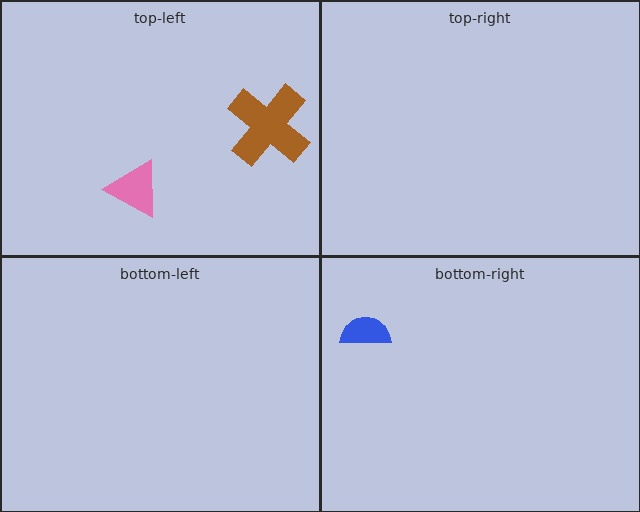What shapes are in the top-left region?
The pink triangle, the brown cross.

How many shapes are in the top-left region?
2.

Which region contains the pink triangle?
The top-left region.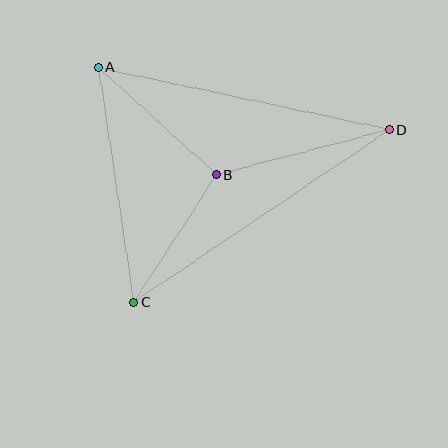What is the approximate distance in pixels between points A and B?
The distance between A and B is approximately 160 pixels.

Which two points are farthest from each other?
Points C and D are farthest from each other.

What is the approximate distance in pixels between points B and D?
The distance between B and D is approximately 179 pixels.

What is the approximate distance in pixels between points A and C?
The distance between A and C is approximately 237 pixels.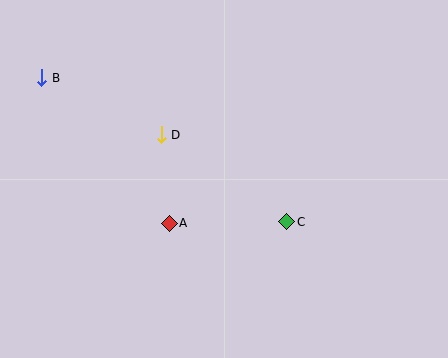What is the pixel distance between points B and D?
The distance between B and D is 132 pixels.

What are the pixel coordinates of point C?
Point C is at (287, 222).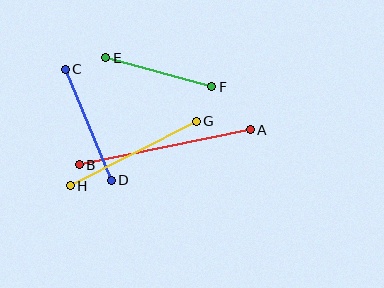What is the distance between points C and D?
The distance is approximately 120 pixels.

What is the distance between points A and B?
The distance is approximately 175 pixels.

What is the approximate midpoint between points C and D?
The midpoint is at approximately (88, 125) pixels.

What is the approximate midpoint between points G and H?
The midpoint is at approximately (133, 154) pixels.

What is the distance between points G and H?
The distance is approximately 141 pixels.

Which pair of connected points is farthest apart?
Points A and B are farthest apart.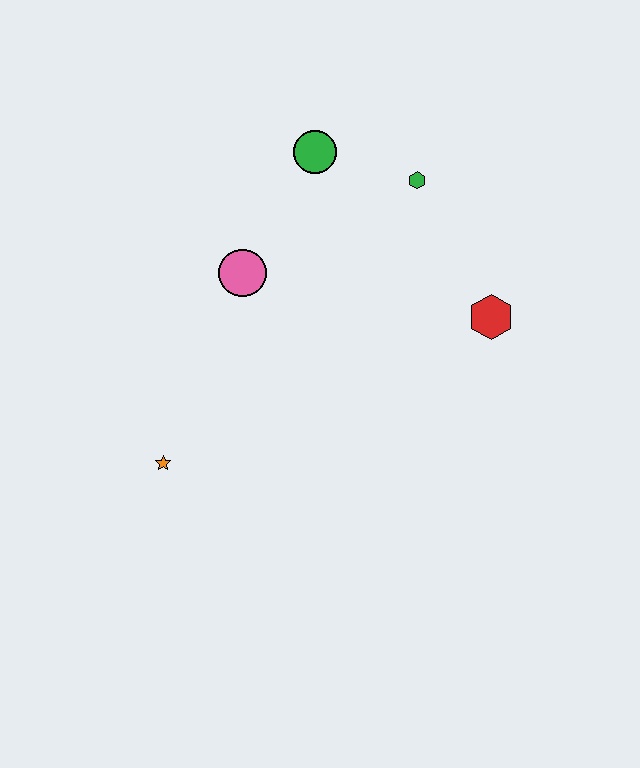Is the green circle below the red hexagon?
No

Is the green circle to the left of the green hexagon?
Yes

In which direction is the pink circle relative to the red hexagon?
The pink circle is to the left of the red hexagon.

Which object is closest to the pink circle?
The green circle is closest to the pink circle.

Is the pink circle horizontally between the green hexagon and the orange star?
Yes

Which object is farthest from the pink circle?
The red hexagon is farthest from the pink circle.